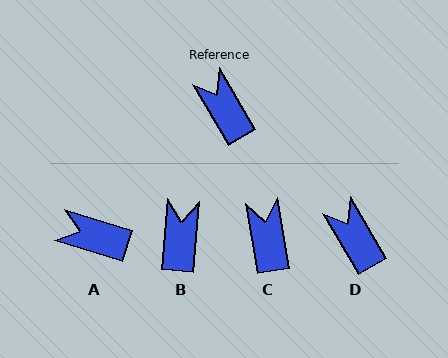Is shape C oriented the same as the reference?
No, it is off by about 20 degrees.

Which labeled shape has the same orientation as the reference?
D.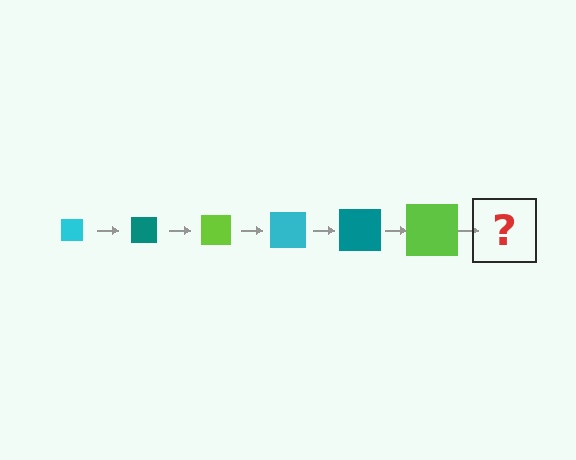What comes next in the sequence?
The next element should be a cyan square, larger than the previous one.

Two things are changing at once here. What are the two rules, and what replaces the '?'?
The two rules are that the square grows larger each step and the color cycles through cyan, teal, and lime. The '?' should be a cyan square, larger than the previous one.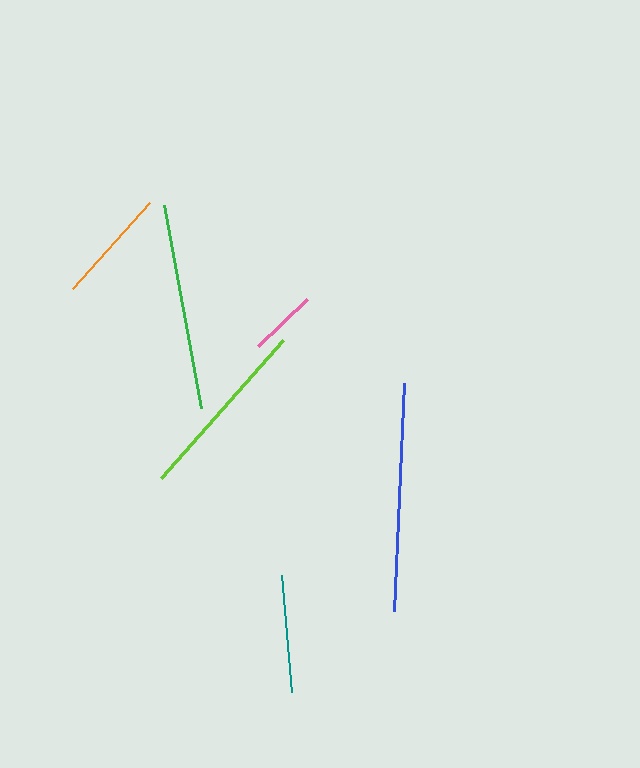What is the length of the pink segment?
The pink segment is approximately 68 pixels long.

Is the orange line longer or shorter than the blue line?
The blue line is longer than the orange line.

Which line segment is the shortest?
The pink line is the shortest at approximately 68 pixels.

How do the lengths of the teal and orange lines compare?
The teal and orange lines are approximately the same length.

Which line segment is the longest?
The blue line is the longest at approximately 228 pixels.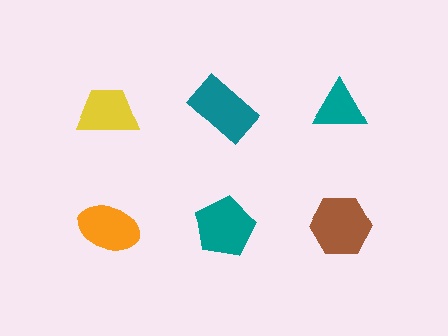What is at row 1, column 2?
A teal rectangle.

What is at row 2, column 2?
A teal pentagon.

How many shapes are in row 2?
3 shapes.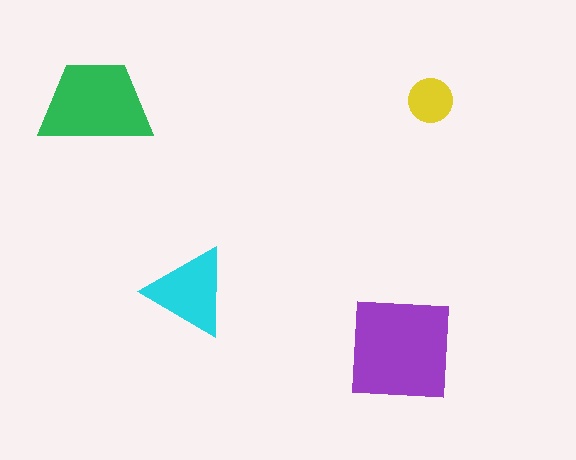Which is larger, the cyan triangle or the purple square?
The purple square.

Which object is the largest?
The purple square.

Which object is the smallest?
The yellow circle.